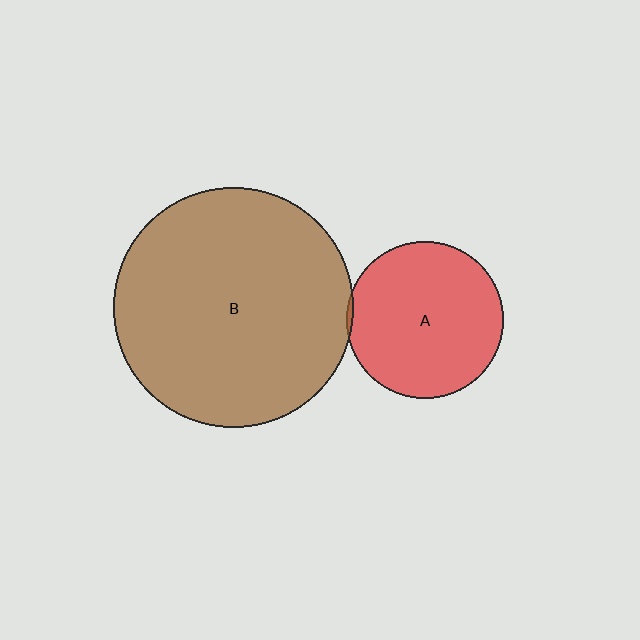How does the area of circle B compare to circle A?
Approximately 2.3 times.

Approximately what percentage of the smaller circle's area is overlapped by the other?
Approximately 5%.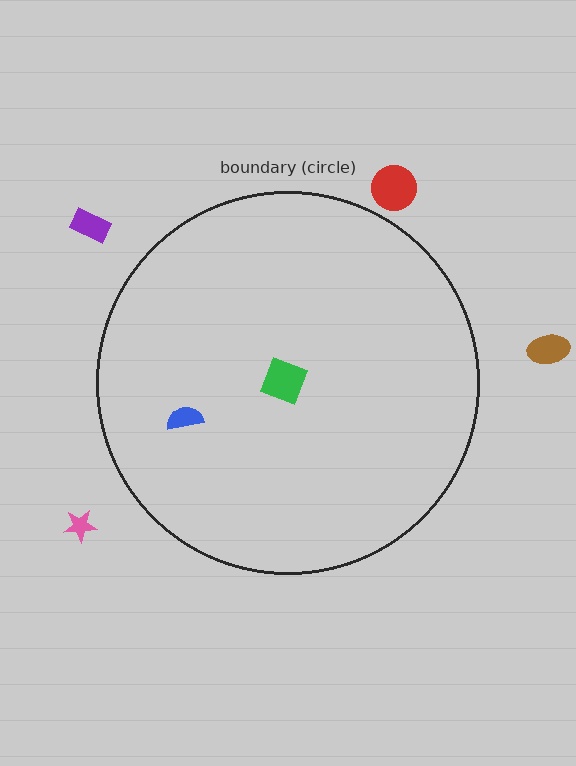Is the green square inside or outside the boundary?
Inside.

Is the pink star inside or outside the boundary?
Outside.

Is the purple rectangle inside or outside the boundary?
Outside.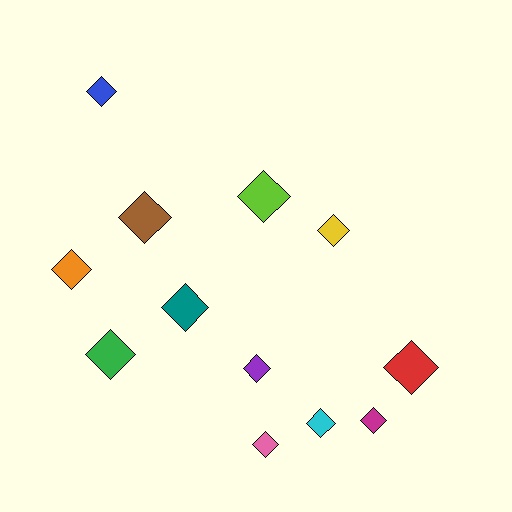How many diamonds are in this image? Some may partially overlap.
There are 12 diamonds.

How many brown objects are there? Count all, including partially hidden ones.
There is 1 brown object.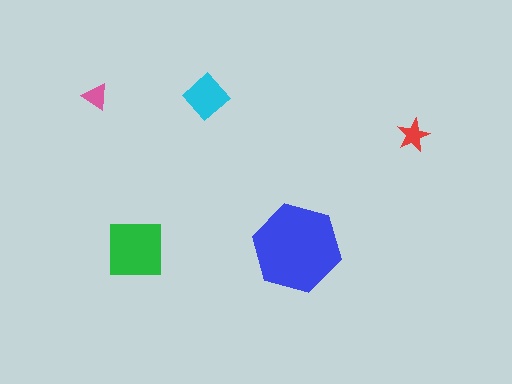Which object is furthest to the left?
The pink triangle is leftmost.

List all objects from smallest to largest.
The pink triangle, the red star, the cyan diamond, the green square, the blue hexagon.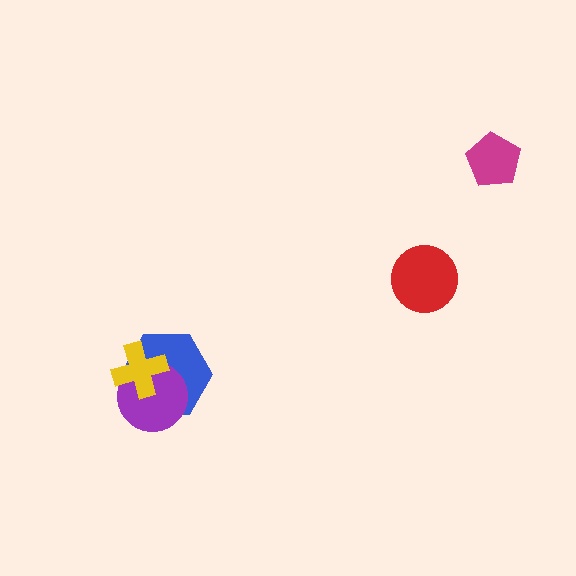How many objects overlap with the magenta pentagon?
0 objects overlap with the magenta pentagon.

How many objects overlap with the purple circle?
2 objects overlap with the purple circle.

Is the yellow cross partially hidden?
No, no other shape covers it.